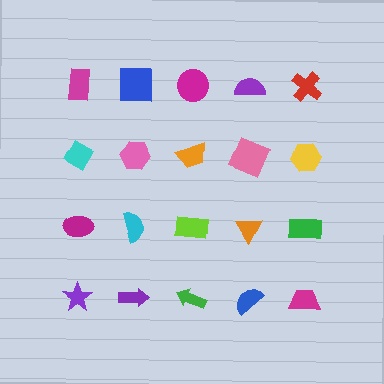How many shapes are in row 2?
5 shapes.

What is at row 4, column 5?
A magenta trapezoid.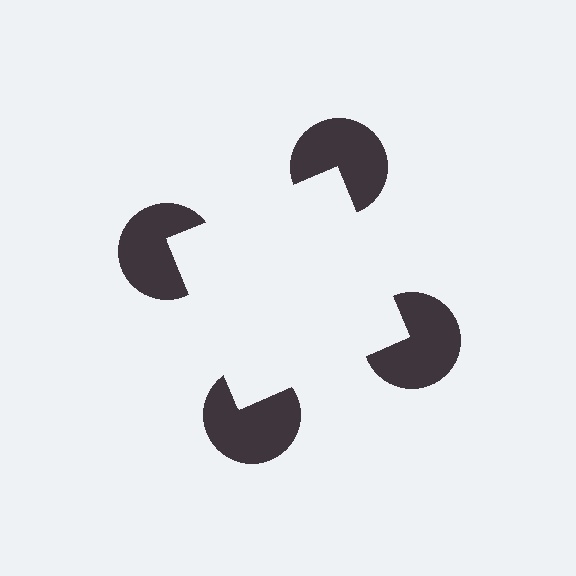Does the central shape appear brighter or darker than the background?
It typically appears slightly brighter than the background, even though no actual brightness change is drawn.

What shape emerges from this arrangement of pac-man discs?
An illusory square — its edges are inferred from the aligned wedge cuts in the pac-man discs, not physically drawn.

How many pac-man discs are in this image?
There are 4 — one at each vertex of the illusory square.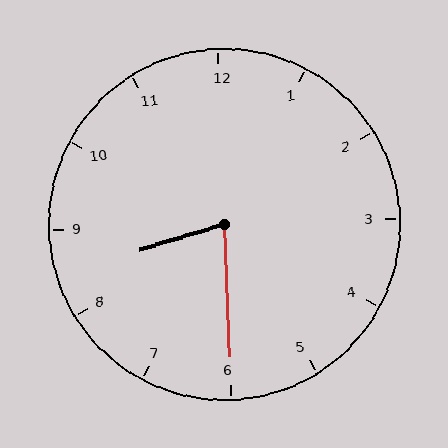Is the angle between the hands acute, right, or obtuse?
It is acute.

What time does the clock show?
8:30.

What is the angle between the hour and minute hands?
Approximately 75 degrees.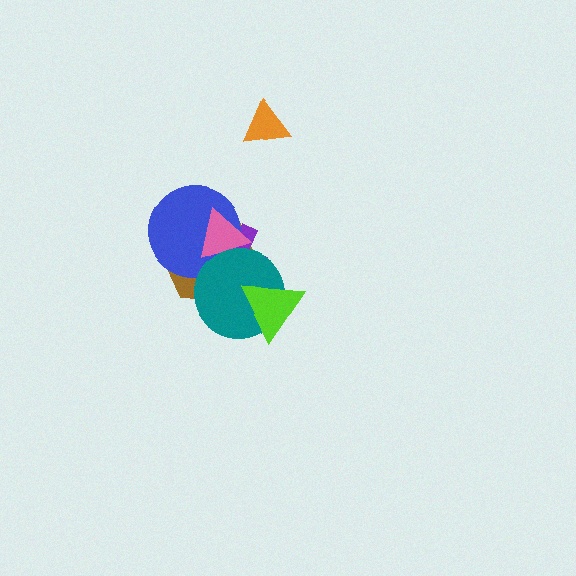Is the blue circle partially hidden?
Yes, it is partially covered by another shape.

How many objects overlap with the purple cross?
4 objects overlap with the purple cross.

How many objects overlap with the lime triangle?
1 object overlaps with the lime triangle.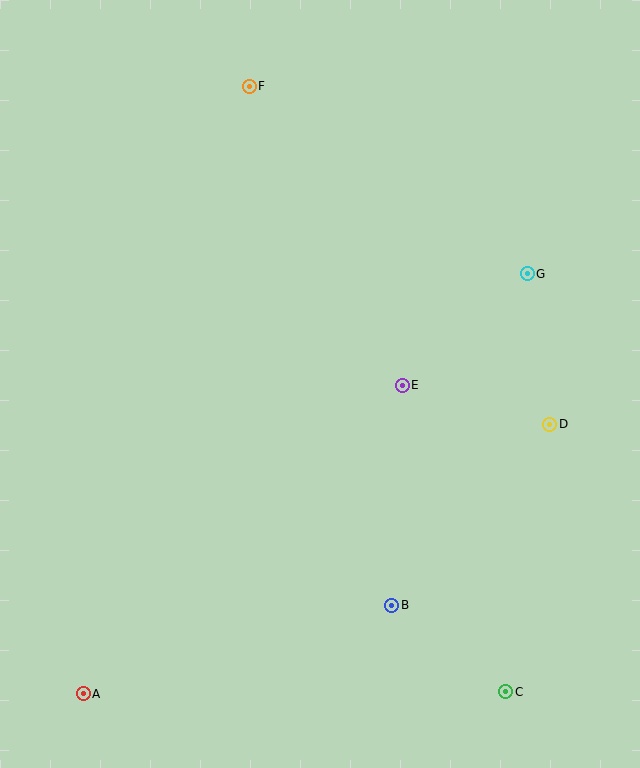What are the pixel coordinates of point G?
Point G is at (527, 274).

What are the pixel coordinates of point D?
Point D is at (550, 424).